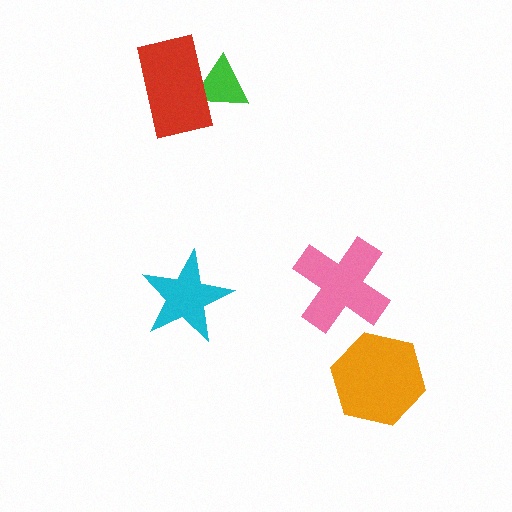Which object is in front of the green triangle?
The red rectangle is in front of the green triangle.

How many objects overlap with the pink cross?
0 objects overlap with the pink cross.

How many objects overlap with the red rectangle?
1 object overlaps with the red rectangle.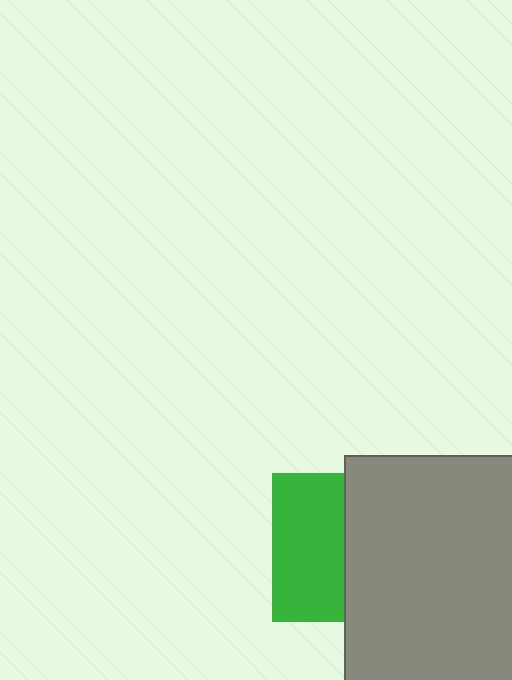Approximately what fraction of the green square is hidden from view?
Roughly 52% of the green square is hidden behind the gray rectangle.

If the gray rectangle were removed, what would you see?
You would see the complete green square.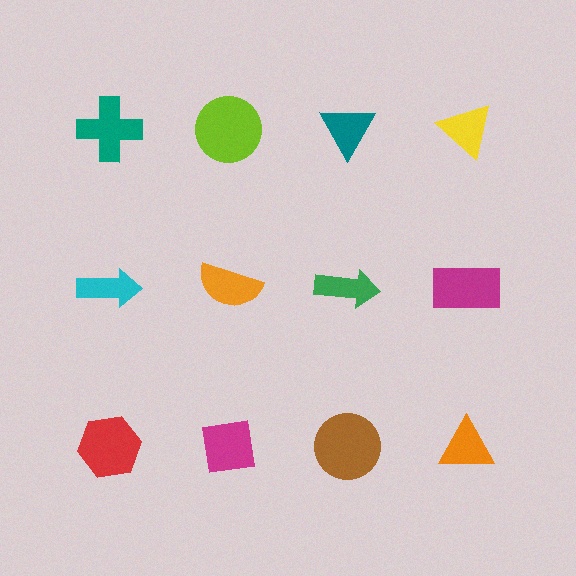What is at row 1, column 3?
A teal triangle.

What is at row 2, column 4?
A magenta rectangle.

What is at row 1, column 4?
A yellow triangle.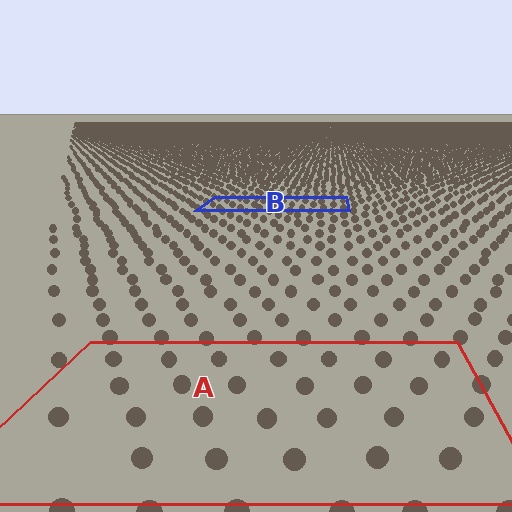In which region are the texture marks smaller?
The texture marks are smaller in region B, because it is farther away.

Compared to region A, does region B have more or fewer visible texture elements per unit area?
Region B has more texture elements per unit area — they are packed more densely because it is farther away.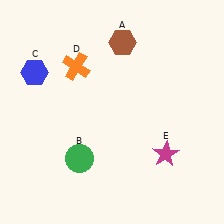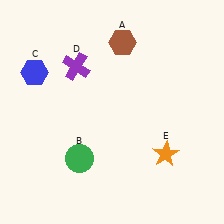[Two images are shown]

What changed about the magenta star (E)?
In Image 1, E is magenta. In Image 2, it changed to orange.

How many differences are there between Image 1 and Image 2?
There are 2 differences between the two images.